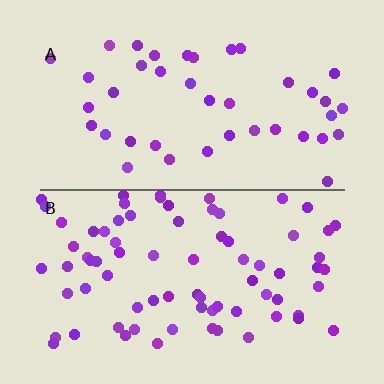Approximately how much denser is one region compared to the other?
Approximately 1.9× — region B over region A.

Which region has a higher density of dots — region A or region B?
B (the bottom).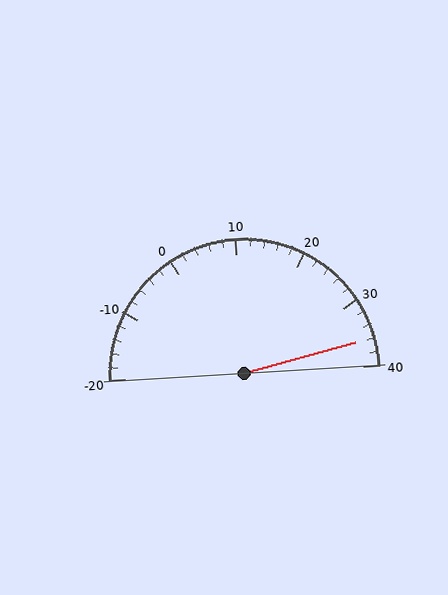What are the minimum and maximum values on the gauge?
The gauge ranges from -20 to 40.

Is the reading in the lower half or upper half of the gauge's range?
The reading is in the upper half of the range (-20 to 40).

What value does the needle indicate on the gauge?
The needle indicates approximately 36.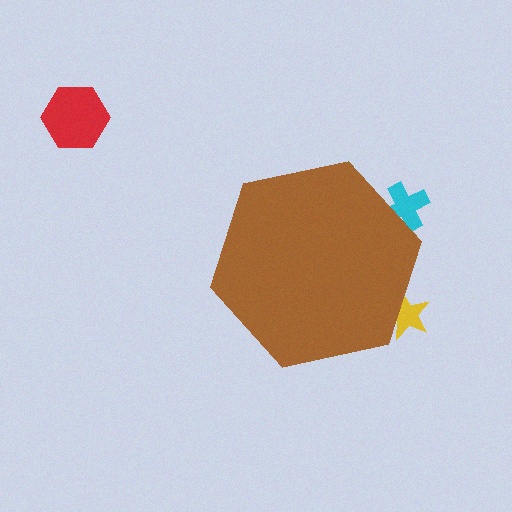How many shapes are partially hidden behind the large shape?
2 shapes are partially hidden.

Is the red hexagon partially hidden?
No, the red hexagon is fully visible.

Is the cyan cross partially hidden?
Yes, the cyan cross is partially hidden behind the brown hexagon.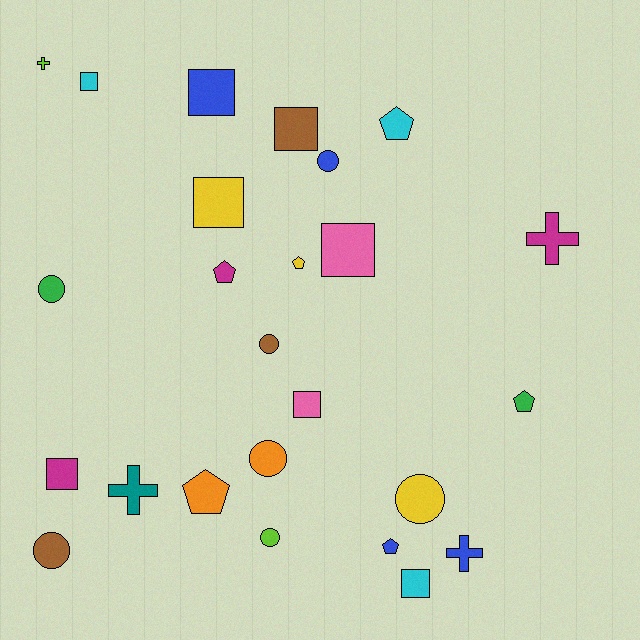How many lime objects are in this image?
There are 2 lime objects.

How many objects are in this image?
There are 25 objects.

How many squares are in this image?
There are 8 squares.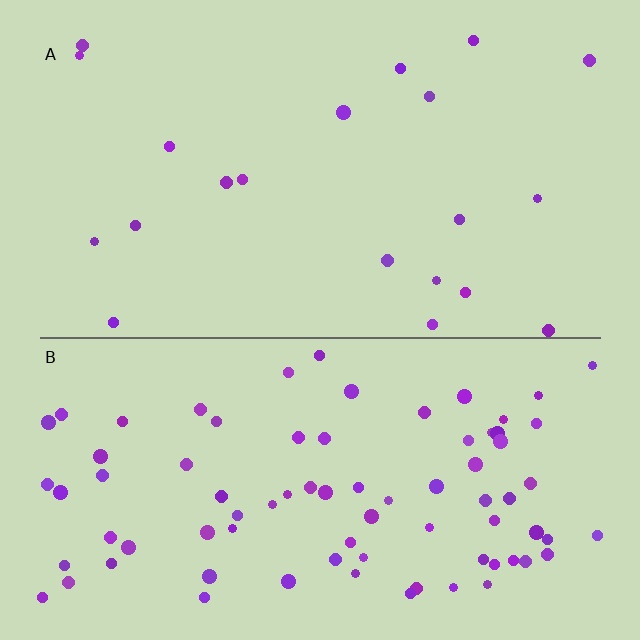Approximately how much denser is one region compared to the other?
Approximately 3.9× — region B over region A.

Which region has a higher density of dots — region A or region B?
B (the bottom).